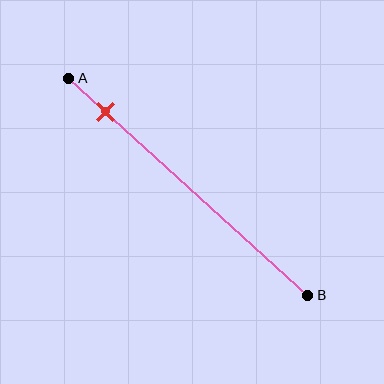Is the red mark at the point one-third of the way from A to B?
No, the mark is at about 15% from A, not at the 33% one-third point.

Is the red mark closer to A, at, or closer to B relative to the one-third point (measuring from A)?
The red mark is closer to point A than the one-third point of segment AB.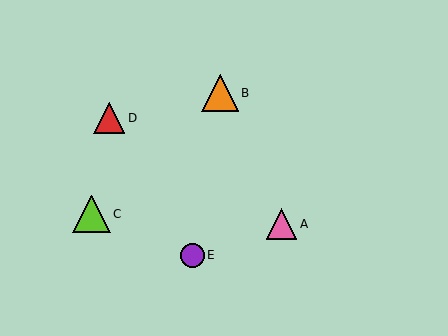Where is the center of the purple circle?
The center of the purple circle is at (192, 255).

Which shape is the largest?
The lime triangle (labeled C) is the largest.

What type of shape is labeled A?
Shape A is a pink triangle.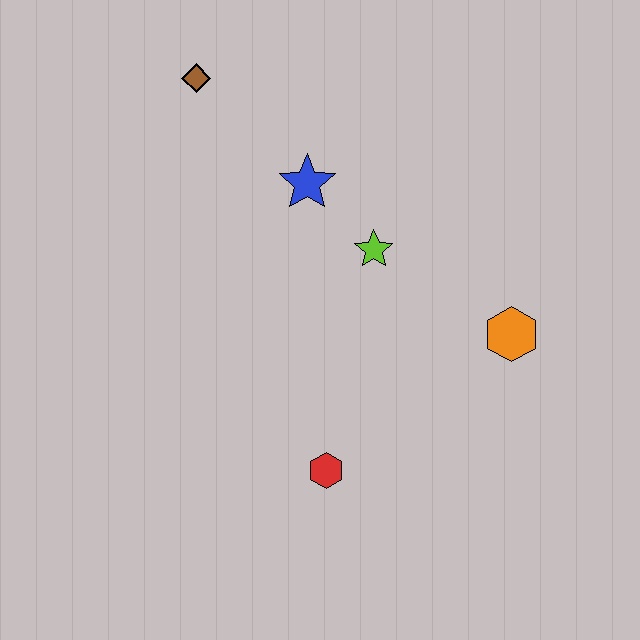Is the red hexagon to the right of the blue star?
Yes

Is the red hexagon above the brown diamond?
No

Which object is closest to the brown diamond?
The blue star is closest to the brown diamond.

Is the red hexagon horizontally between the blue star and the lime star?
Yes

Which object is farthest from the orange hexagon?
The brown diamond is farthest from the orange hexagon.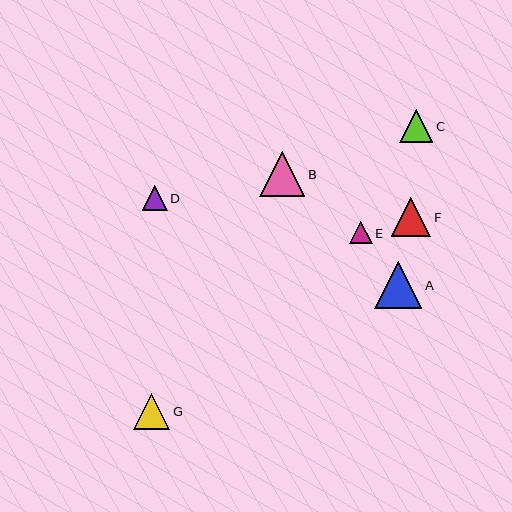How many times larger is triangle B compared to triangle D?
Triangle B is approximately 1.8 times the size of triangle D.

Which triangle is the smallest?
Triangle E is the smallest with a size of approximately 23 pixels.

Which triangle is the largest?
Triangle A is the largest with a size of approximately 47 pixels.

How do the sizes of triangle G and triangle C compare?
Triangle G and triangle C are approximately the same size.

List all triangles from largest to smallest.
From largest to smallest: A, B, F, G, C, D, E.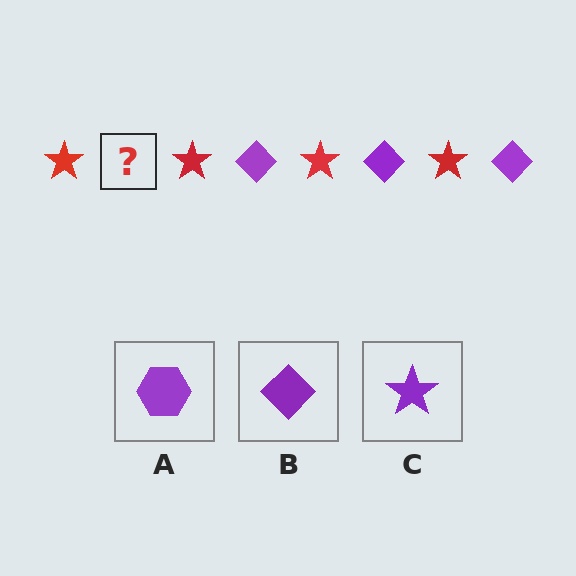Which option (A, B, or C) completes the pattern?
B.